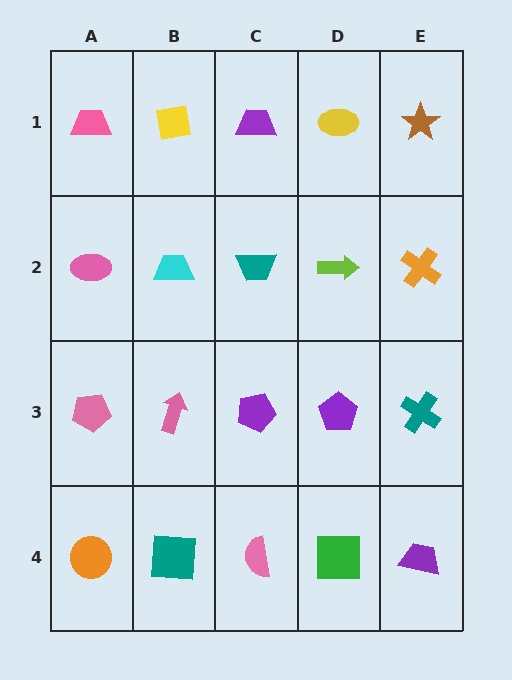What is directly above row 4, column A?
A pink pentagon.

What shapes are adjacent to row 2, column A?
A pink trapezoid (row 1, column A), a pink pentagon (row 3, column A), a cyan trapezoid (row 2, column B).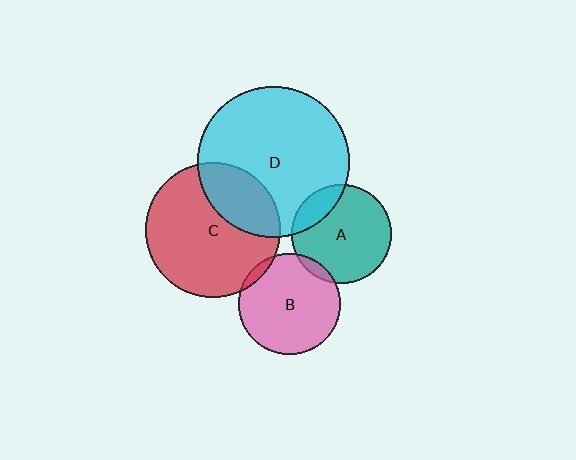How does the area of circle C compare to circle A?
Approximately 1.8 times.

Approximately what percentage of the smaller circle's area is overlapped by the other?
Approximately 30%.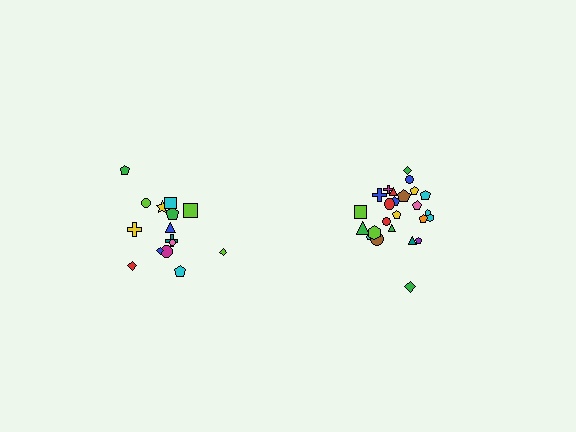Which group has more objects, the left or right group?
The right group.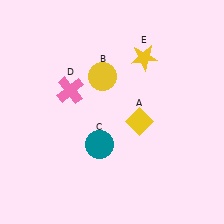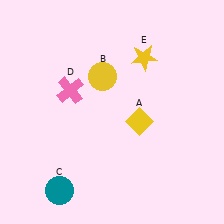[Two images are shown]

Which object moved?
The teal circle (C) moved down.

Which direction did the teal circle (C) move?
The teal circle (C) moved down.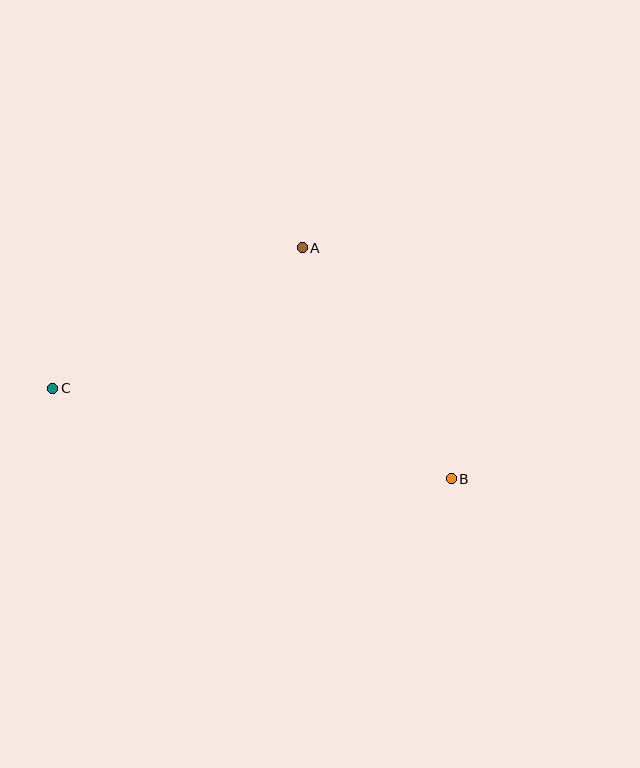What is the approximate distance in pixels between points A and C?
The distance between A and C is approximately 286 pixels.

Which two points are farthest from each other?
Points B and C are farthest from each other.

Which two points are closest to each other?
Points A and B are closest to each other.